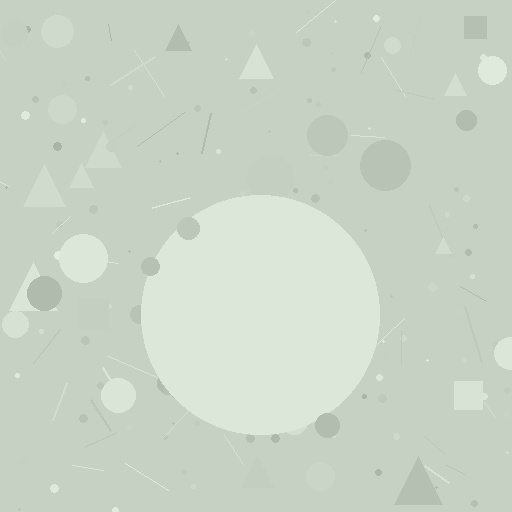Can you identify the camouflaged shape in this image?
The camouflaged shape is a circle.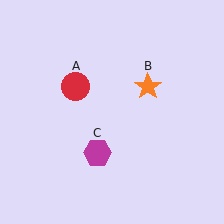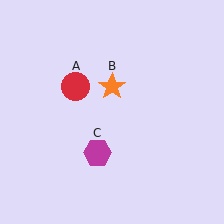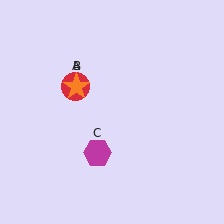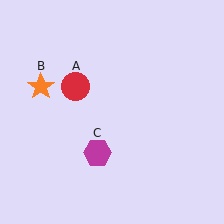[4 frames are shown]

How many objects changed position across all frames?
1 object changed position: orange star (object B).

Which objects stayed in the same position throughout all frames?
Red circle (object A) and magenta hexagon (object C) remained stationary.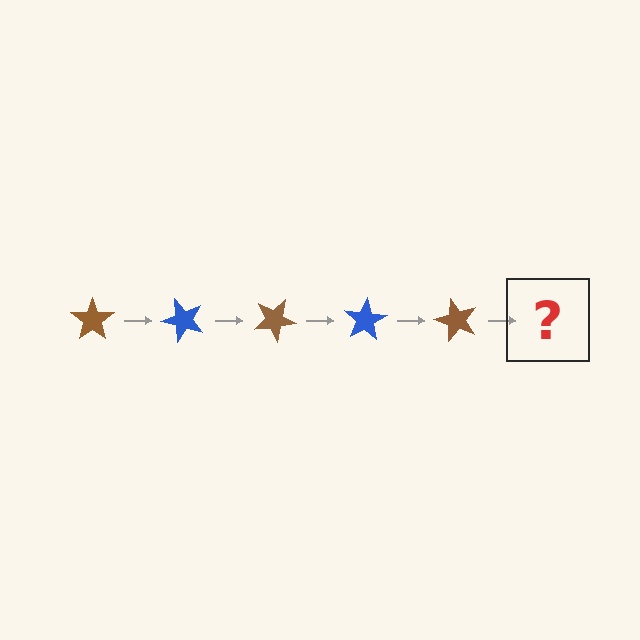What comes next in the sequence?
The next element should be a blue star, rotated 250 degrees from the start.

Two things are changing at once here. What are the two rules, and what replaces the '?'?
The two rules are that it rotates 50 degrees each step and the color cycles through brown and blue. The '?' should be a blue star, rotated 250 degrees from the start.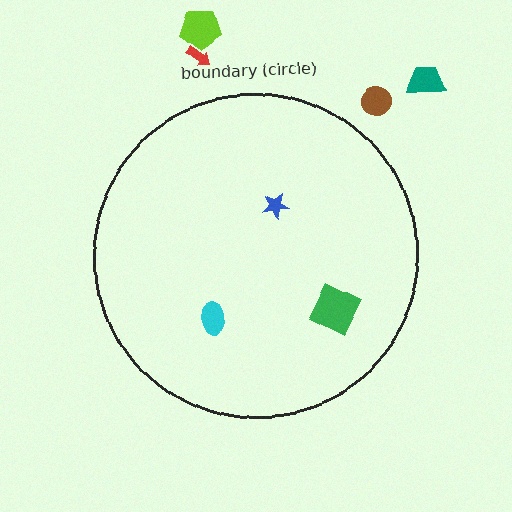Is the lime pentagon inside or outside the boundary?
Outside.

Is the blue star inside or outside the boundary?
Inside.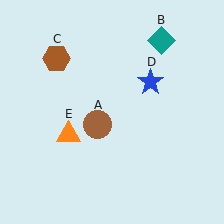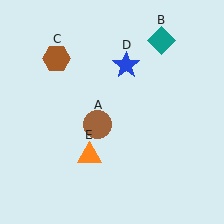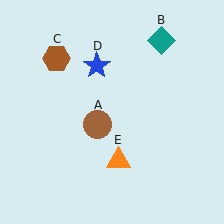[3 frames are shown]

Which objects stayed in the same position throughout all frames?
Brown circle (object A) and teal diamond (object B) and brown hexagon (object C) remained stationary.